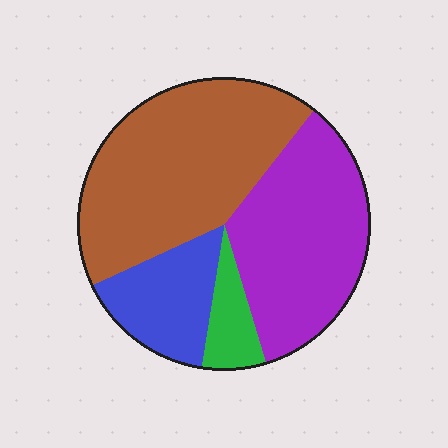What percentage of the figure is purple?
Purple covers 35% of the figure.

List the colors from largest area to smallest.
From largest to smallest: brown, purple, blue, green.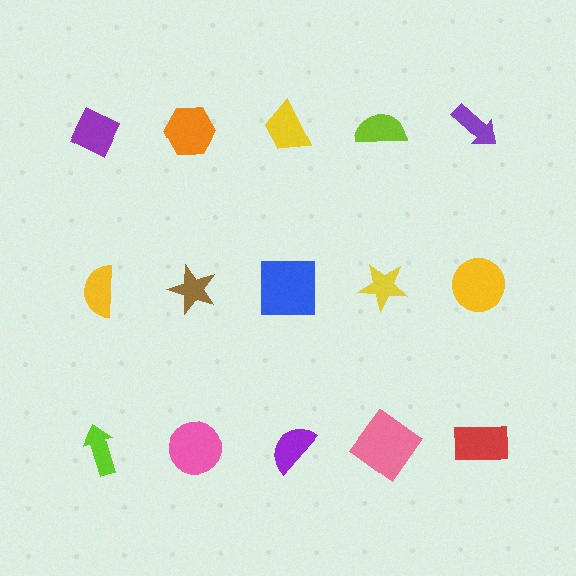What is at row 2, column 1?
A yellow semicircle.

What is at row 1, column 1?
A purple diamond.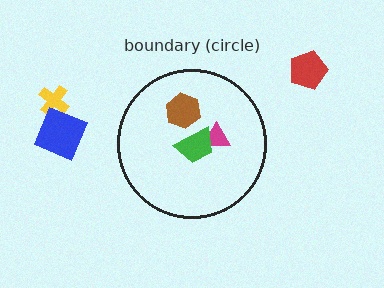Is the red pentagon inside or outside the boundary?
Outside.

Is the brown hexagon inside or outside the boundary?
Inside.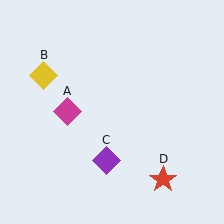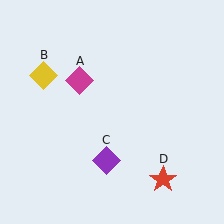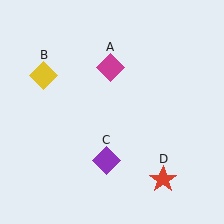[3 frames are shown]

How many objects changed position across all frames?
1 object changed position: magenta diamond (object A).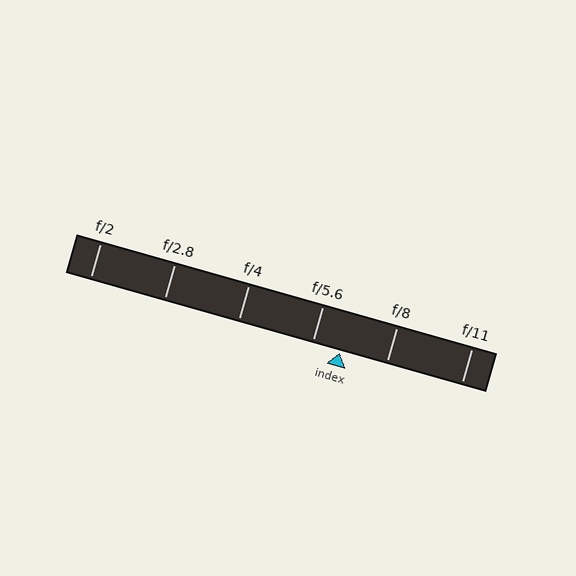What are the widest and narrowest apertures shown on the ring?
The widest aperture shown is f/2 and the narrowest is f/11.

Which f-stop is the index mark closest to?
The index mark is closest to f/5.6.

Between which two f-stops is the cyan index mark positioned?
The index mark is between f/5.6 and f/8.